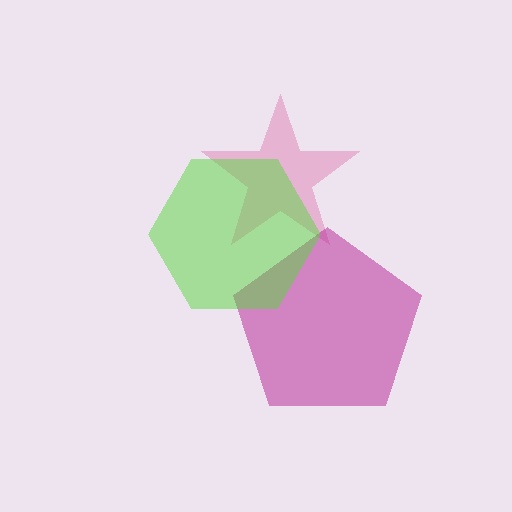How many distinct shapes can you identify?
There are 3 distinct shapes: a pink star, a magenta pentagon, a lime hexagon.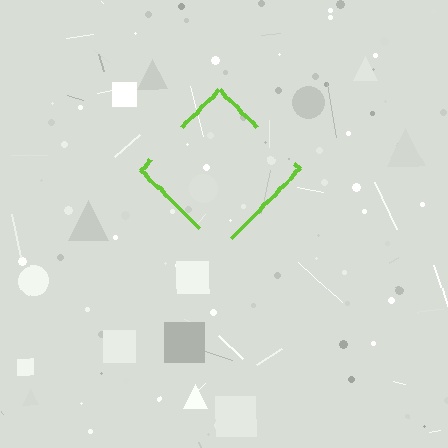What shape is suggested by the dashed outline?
The dashed outline suggests a diamond.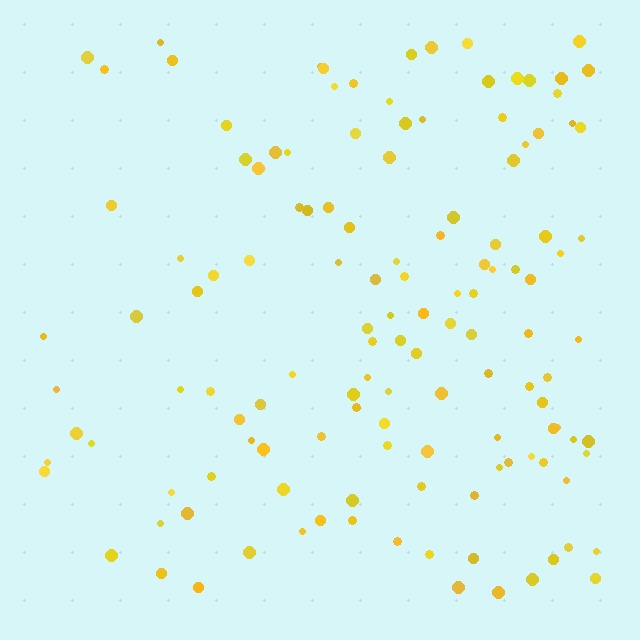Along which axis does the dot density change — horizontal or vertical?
Horizontal.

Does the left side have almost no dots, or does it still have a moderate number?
Still a moderate number, just noticeably fewer than the right.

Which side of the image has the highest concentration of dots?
The right.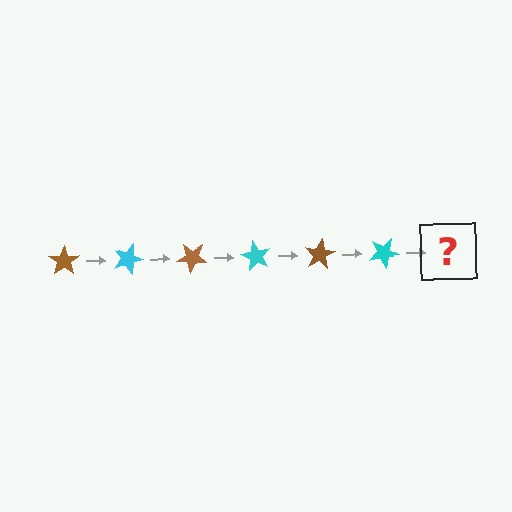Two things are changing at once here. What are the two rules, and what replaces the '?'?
The two rules are that it rotates 20 degrees each step and the color cycles through brown and cyan. The '?' should be a brown star, rotated 120 degrees from the start.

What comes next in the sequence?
The next element should be a brown star, rotated 120 degrees from the start.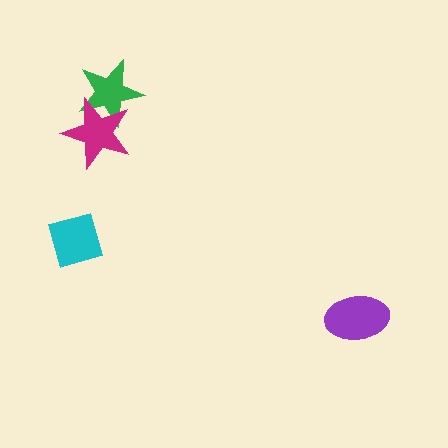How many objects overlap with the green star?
1 object overlaps with the green star.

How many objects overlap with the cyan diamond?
0 objects overlap with the cyan diamond.